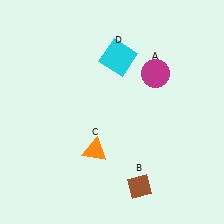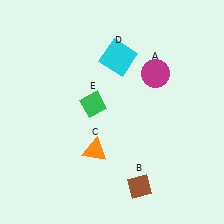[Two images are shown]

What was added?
A green diamond (E) was added in Image 2.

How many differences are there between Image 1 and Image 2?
There is 1 difference between the two images.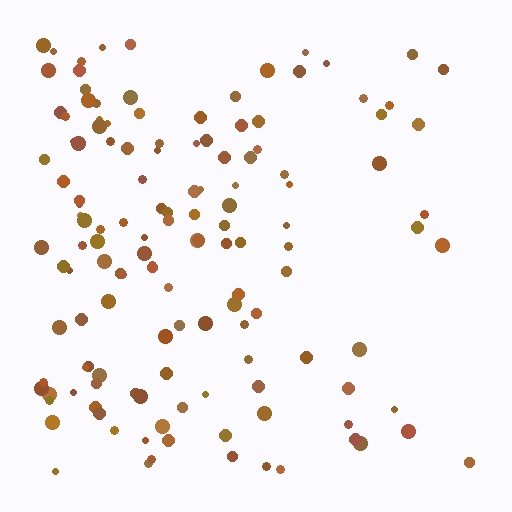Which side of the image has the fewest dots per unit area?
The right.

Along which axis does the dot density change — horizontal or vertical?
Horizontal.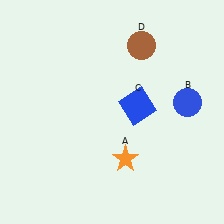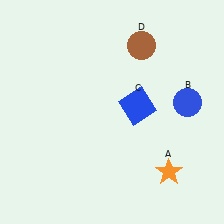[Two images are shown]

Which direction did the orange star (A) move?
The orange star (A) moved right.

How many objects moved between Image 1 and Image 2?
1 object moved between the two images.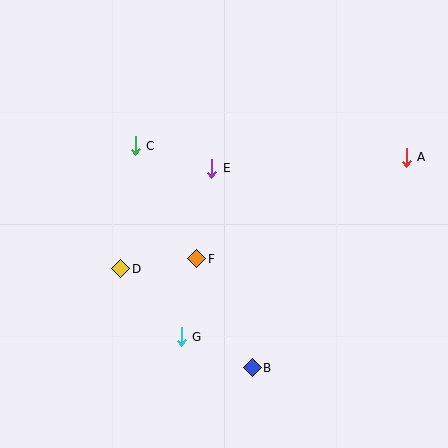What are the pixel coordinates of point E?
Point E is at (212, 168).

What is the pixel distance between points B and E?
The distance between B and E is 203 pixels.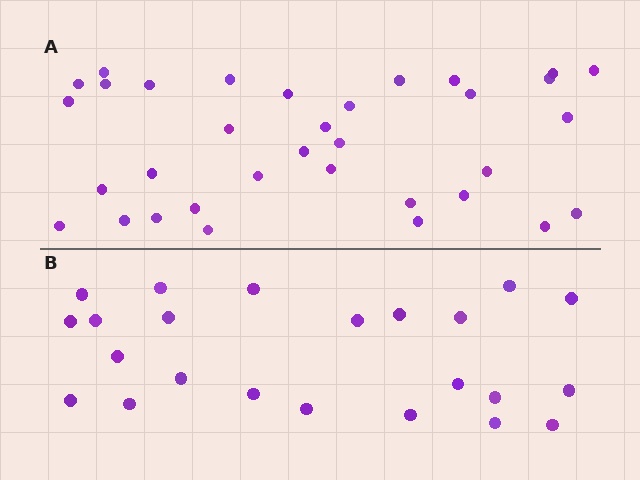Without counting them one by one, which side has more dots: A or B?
Region A (the top region) has more dots.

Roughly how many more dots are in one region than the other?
Region A has roughly 12 or so more dots than region B.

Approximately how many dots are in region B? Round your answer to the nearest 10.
About 20 dots. (The exact count is 23, which rounds to 20.)